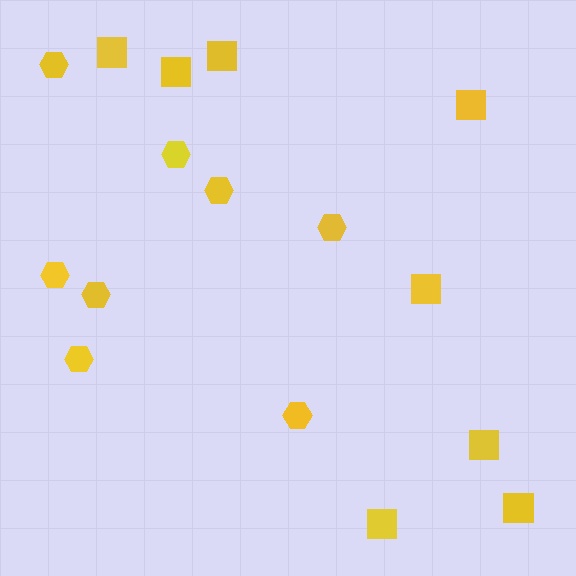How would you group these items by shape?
There are 2 groups: one group of squares (8) and one group of hexagons (8).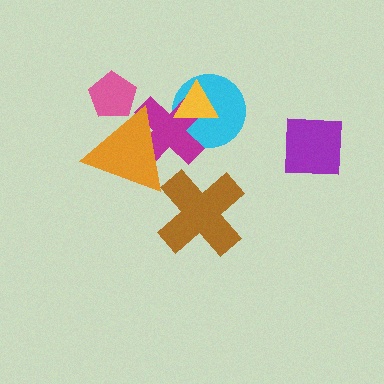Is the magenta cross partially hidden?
Yes, it is partially covered by another shape.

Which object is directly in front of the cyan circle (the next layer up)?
The magenta cross is directly in front of the cyan circle.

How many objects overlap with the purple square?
0 objects overlap with the purple square.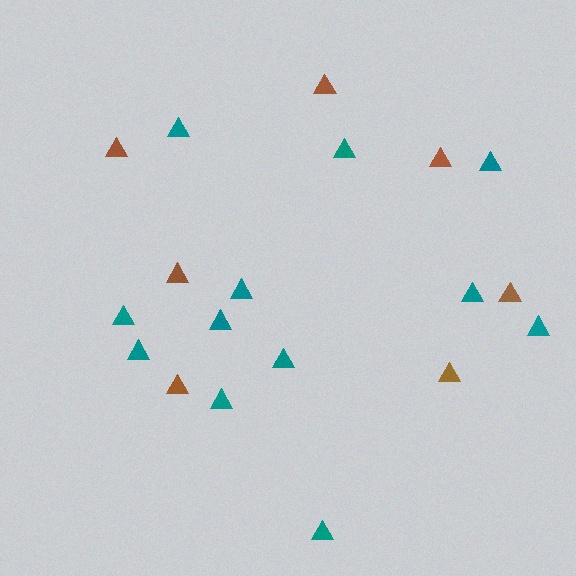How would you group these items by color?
There are 2 groups: one group of teal triangles (12) and one group of brown triangles (7).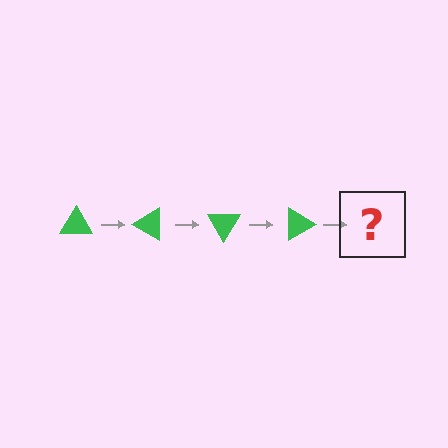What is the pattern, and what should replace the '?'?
The pattern is that the triangle rotates 30 degrees each step. The '?' should be a green triangle rotated 120 degrees.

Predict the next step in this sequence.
The next step is a green triangle rotated 120 degrees.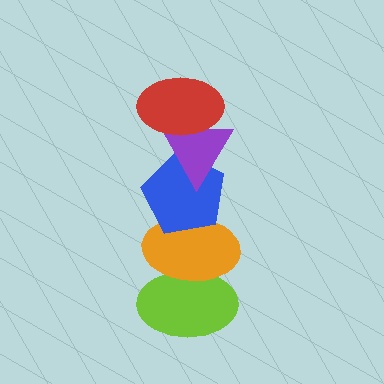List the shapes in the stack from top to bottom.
From top to bottom: the red ellipse, the purple triangle, the blue pentagon, the orange ellipse, the lime ellipse.